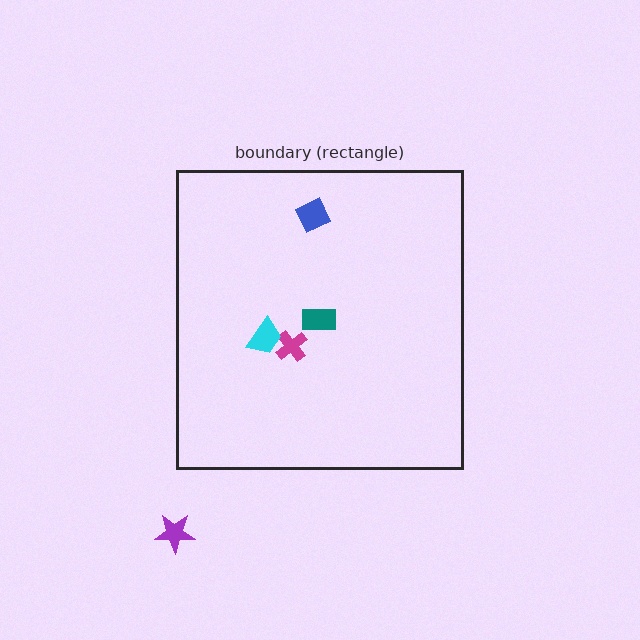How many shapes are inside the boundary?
4 inside, 1 outside.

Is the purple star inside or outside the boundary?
Outside.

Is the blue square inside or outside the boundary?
Inside.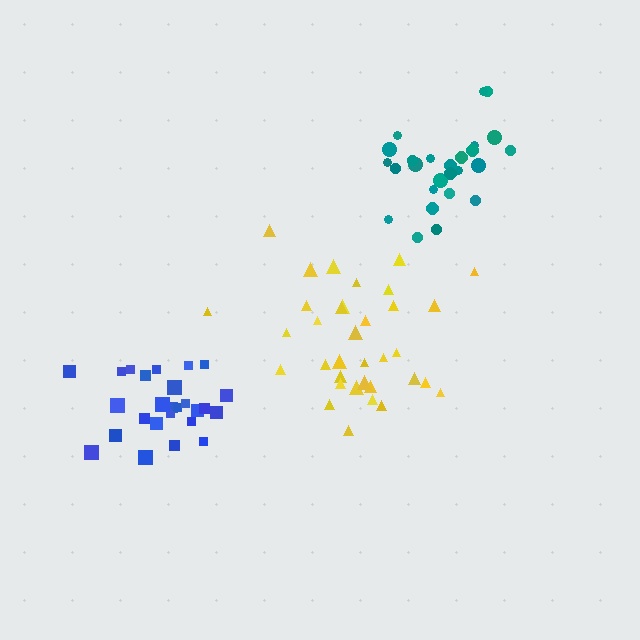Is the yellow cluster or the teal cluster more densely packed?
Teal.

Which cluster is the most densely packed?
Teal.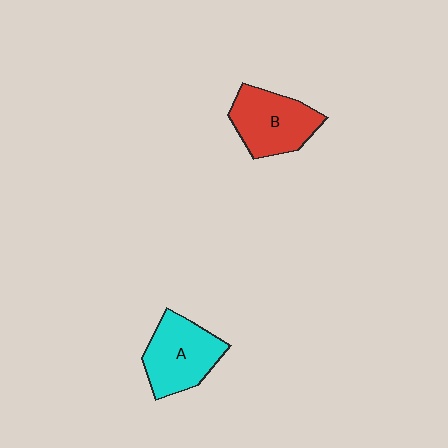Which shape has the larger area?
Shape A (cyan).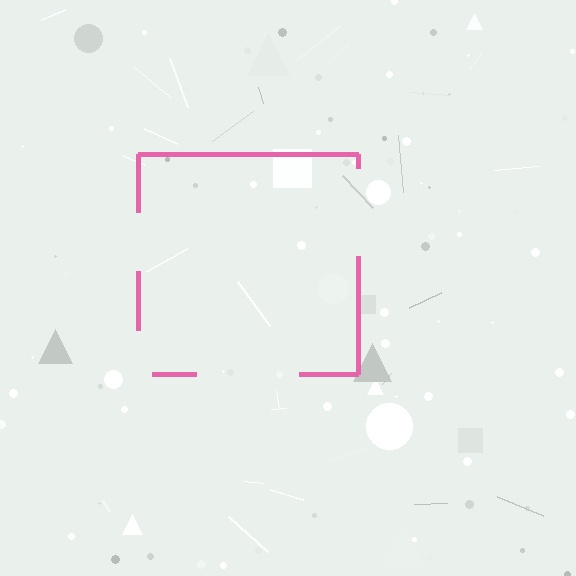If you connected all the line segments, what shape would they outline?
They would outline a square.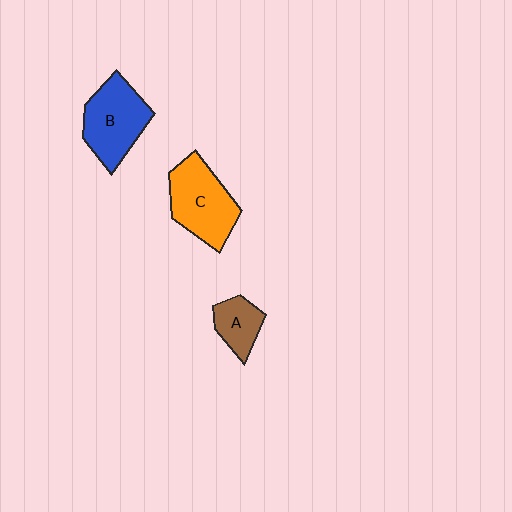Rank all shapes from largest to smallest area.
From largest to smallest: C (orange), B (blue), A (brown).